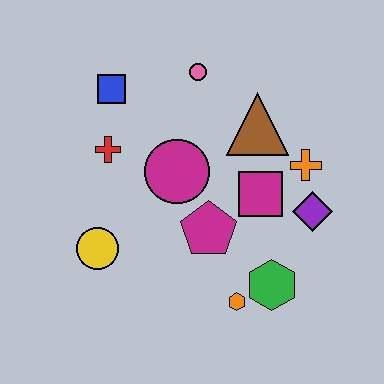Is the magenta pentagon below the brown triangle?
Yes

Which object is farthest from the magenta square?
The blue square is farthest from the magenta square.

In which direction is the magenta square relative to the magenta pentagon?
The magenta square is to the right of the magenta pentagon.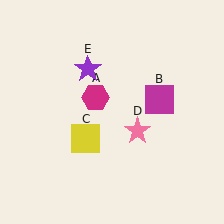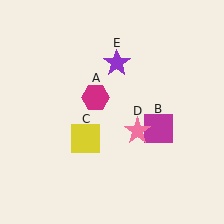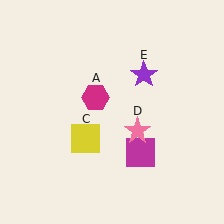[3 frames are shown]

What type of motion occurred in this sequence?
The magenta square (object B), purple star (object E) rotated clockwise around the center of the scene.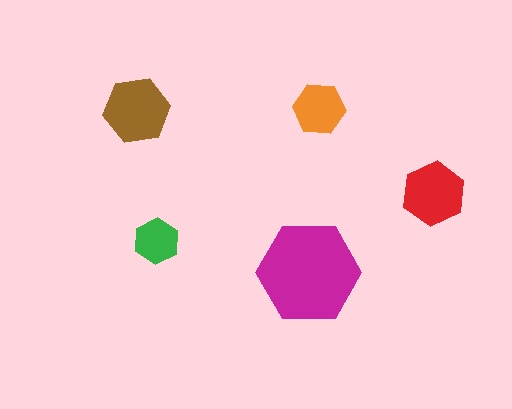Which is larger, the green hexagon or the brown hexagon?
The brown one.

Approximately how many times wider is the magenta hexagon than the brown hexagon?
About 1.5 times wider.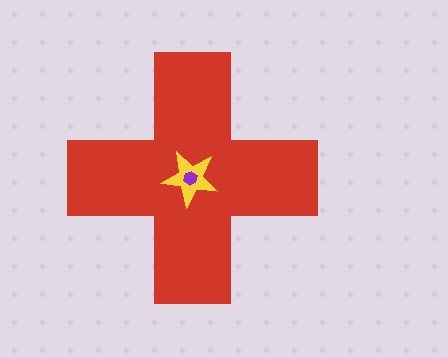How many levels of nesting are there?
3.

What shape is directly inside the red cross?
The yellow star.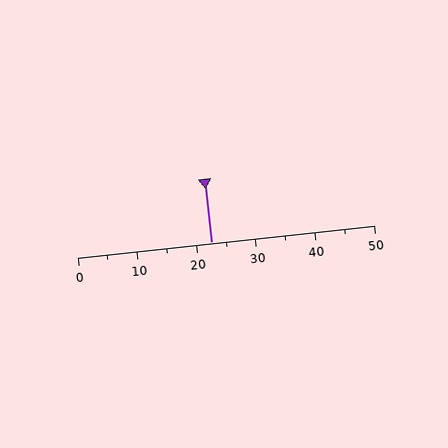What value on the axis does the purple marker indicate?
The marker indicates approximately 22.5.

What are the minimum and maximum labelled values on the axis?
The axis runs from 0 to 50.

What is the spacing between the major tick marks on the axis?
The major ticks are spaced 10 apart.